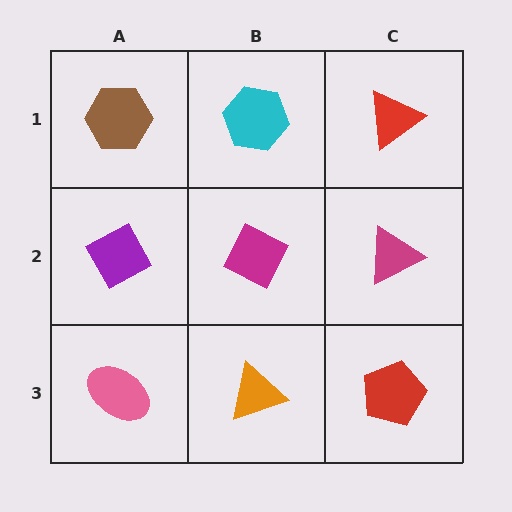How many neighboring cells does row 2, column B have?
4.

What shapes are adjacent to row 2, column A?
A brown hexagon (row 1, column A), a pink ellipse (row 3, column A), a magenta diamond (row 2, column B).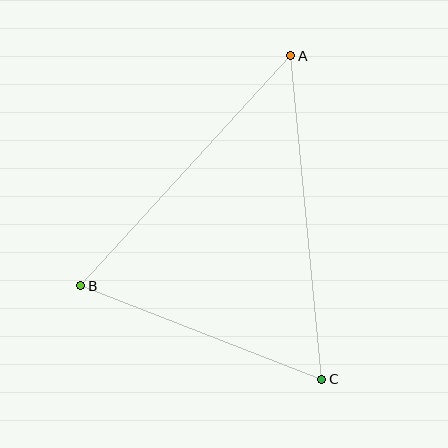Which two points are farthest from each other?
Points A and C are farthest from each other.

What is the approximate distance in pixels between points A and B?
The distance between A and B is approximately 311 pixels.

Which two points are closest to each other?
Points B and C are closest to each other.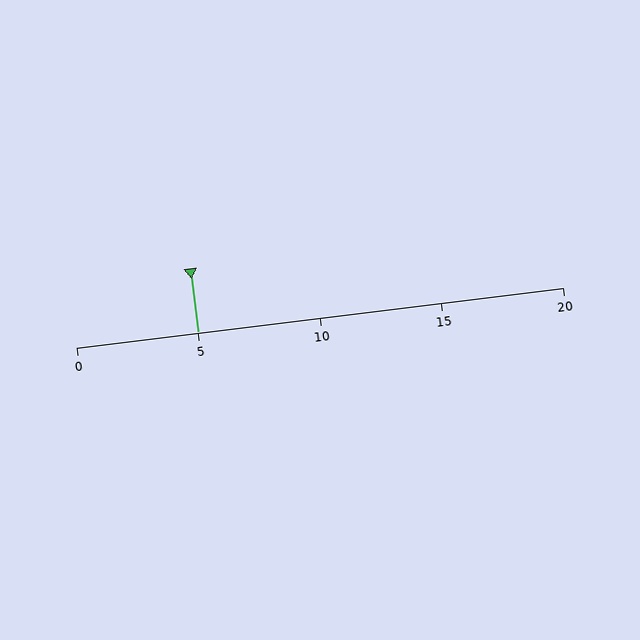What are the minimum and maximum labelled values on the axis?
The axis runs from 0 to 20.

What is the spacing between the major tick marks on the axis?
The major ticks are spaced 5 apart.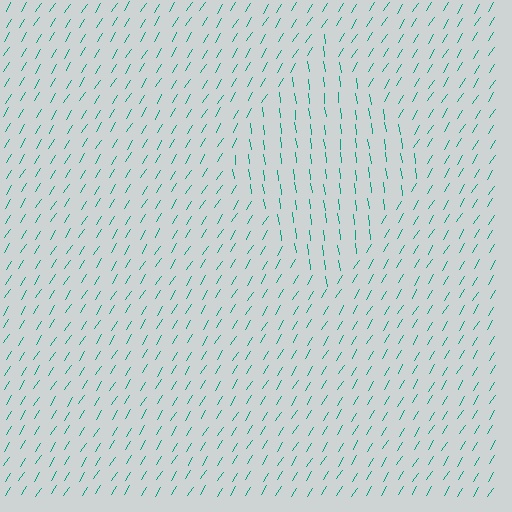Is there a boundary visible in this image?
Yes, there is a texture boundary formed by a change in line orientation.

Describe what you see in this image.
The image is filled with small teal line segments. A diamond region in the image has lines oriented differently from the surrounding lines, creating a visible texture boundary.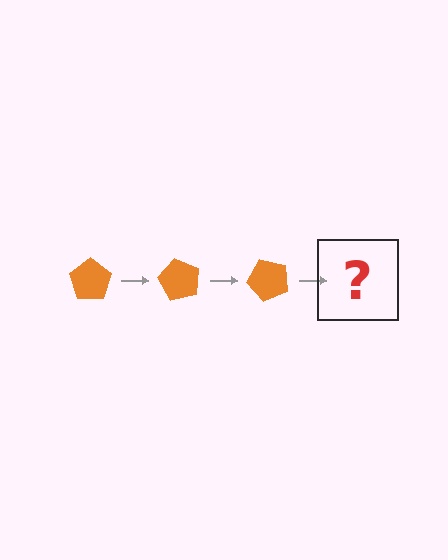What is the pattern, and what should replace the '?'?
The pattern is that the pentagon rotates 60 degrees each step. The '?' should be an orange pentagon rotated 180 degrees.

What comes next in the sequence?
The next element should be an orange pentagon rotated 180 degrees.